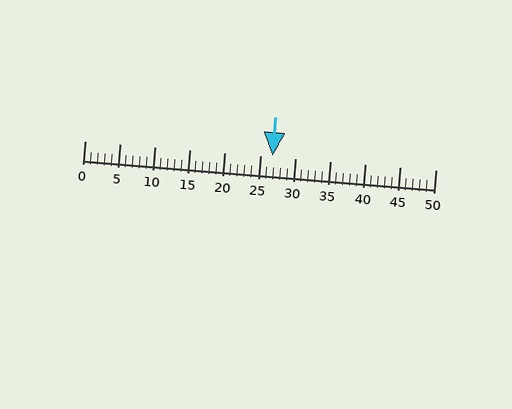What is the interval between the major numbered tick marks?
The major tick marks are spaced 5 units apart.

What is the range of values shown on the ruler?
The ruler shows values from 0 to 50.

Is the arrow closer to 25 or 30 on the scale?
The arrow is closer to 25.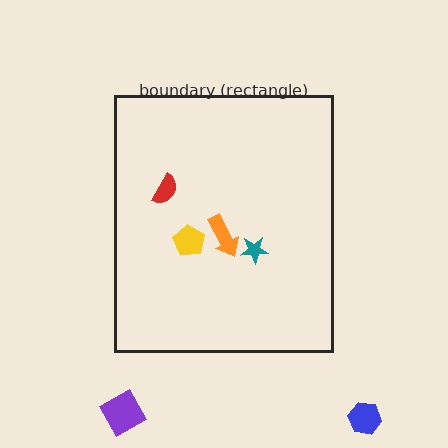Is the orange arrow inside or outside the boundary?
Inside.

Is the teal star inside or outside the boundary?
Inside.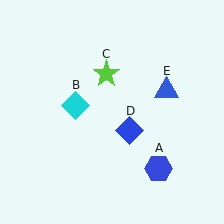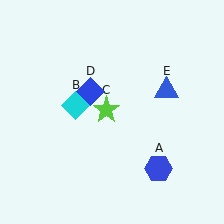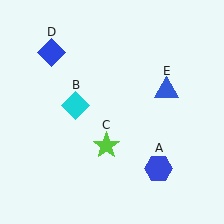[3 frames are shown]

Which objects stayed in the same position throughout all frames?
Blue hexagon (object A) and cyan diamond (object B) and blue triangle (object E) remained stationary.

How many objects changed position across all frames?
2 objects changed position: lime star (object C), blue diamond (object D).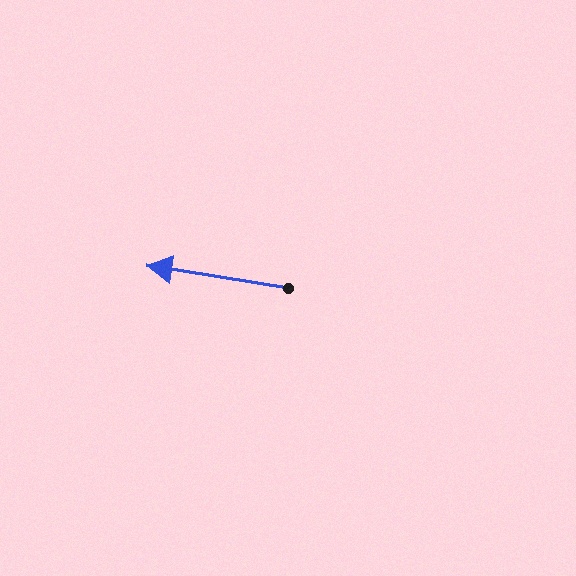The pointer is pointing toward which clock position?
Roughly 9 o'clock.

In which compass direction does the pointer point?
West.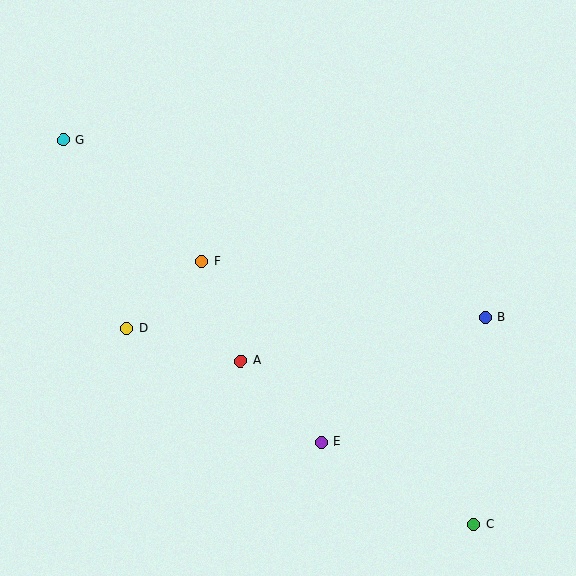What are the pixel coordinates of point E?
Point E is at (321, 442).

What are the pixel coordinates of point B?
Point B is at (486, 317).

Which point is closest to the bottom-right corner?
Point C is closest to the bottom-right corner.